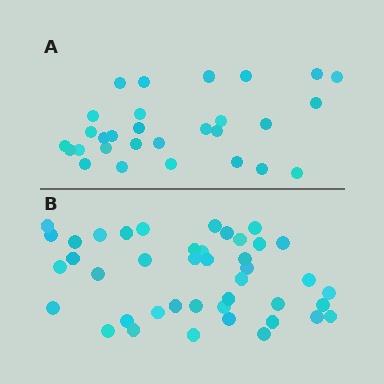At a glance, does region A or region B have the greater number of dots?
Region B (the bottom region) has more dots.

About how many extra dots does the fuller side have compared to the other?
Region B has approximately 15 more dots than region A.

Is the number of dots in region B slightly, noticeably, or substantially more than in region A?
Region B has noticeably more, but not dramatically so. The ratio is roughly 1.4 to 1.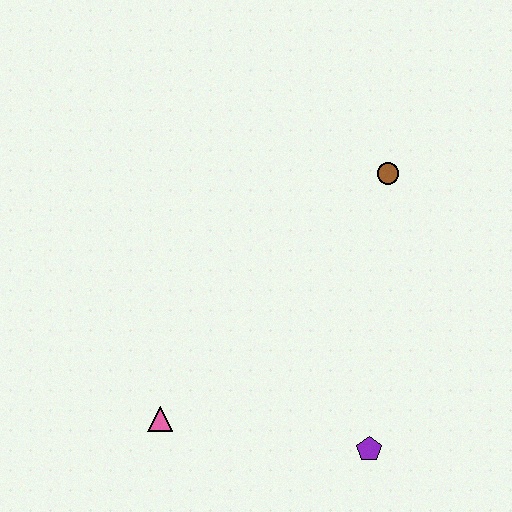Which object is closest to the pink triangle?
The purple pentagon is closest to the pink triangle.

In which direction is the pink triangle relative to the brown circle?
The pink triangle is below the brown circle.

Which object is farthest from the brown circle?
The pink triangle is farthest from the brown circle.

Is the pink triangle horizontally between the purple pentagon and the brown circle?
No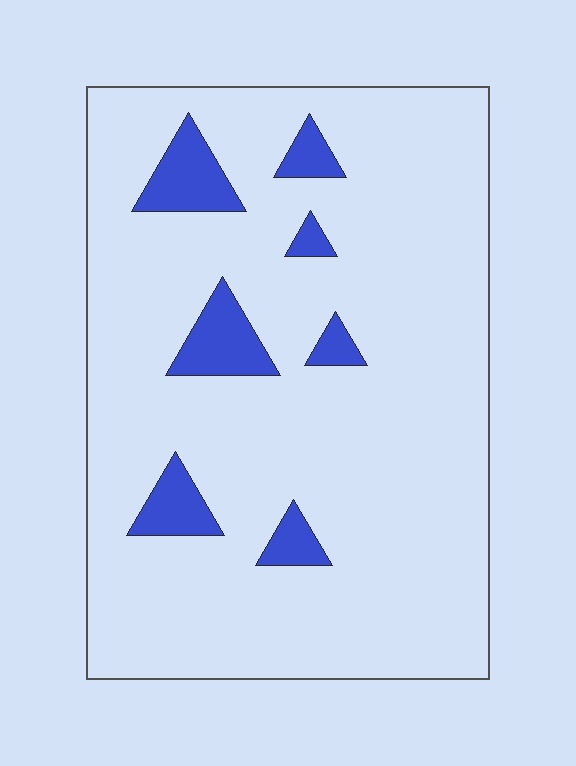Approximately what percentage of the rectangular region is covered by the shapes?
Approximately 10%.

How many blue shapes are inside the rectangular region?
7.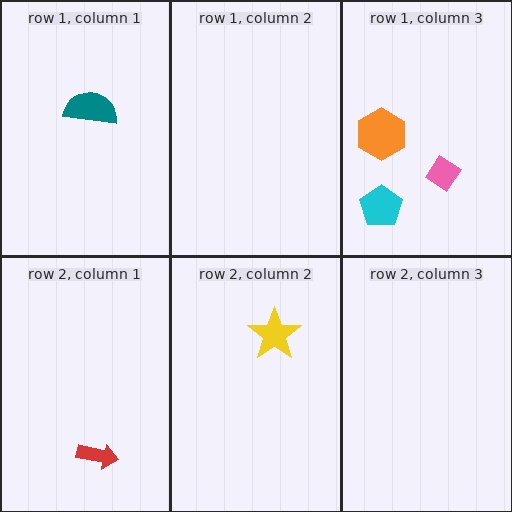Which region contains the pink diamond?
The row 1, column 3 region.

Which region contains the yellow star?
The row 2, column 2 region.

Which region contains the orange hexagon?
The row 1, column 3 region.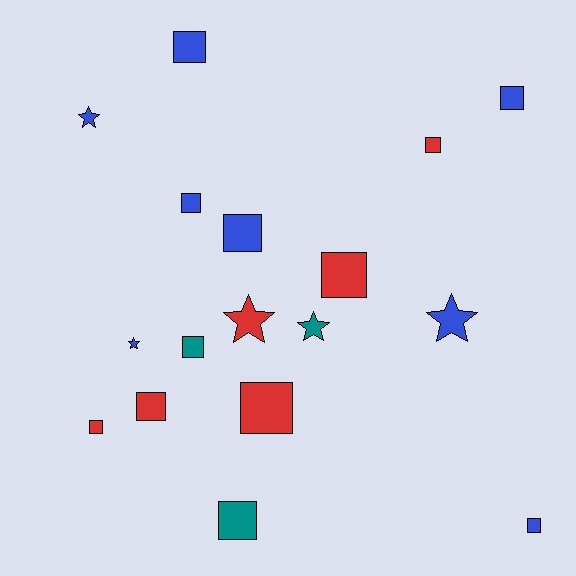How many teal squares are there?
There are 2 teal squares.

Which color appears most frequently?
Blue, with 8 objects.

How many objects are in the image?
There are 17 objects.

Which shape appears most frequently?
Square, with 12 objects.